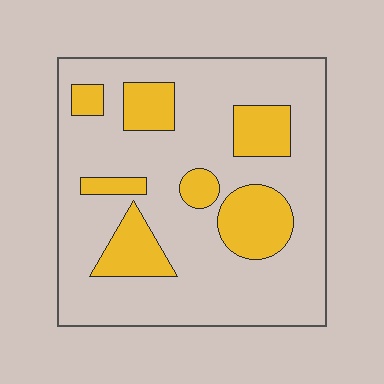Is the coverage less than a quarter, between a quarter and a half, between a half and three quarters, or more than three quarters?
Less than a quarter.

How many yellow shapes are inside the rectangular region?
7.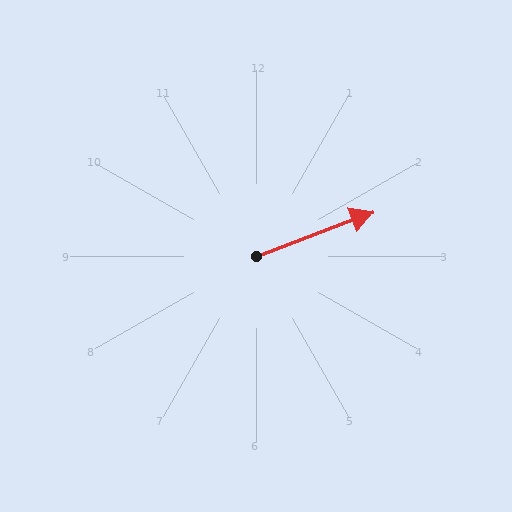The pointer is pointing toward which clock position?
Roughly 2 o'clock.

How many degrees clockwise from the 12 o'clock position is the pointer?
Approximately 69 degrees.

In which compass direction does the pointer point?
East.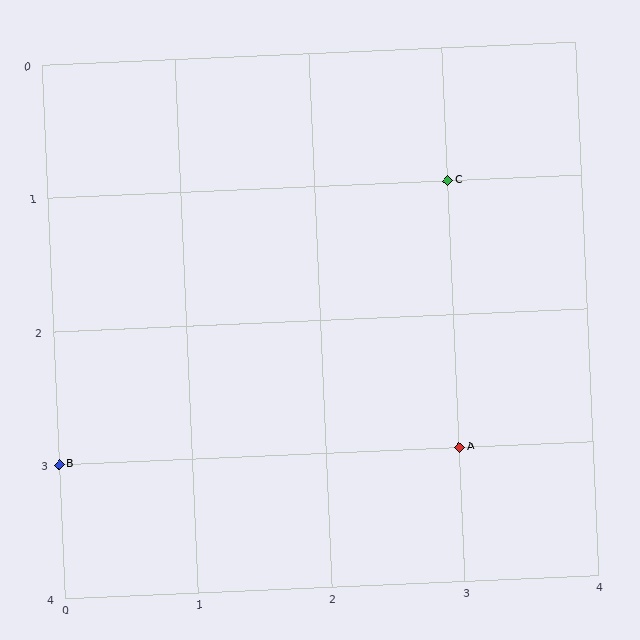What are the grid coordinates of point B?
Point B is at grid coordinates (0, 3).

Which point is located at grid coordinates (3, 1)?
Point C is at (3, 1).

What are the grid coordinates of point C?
Point C is at grid coordinates (3, 1).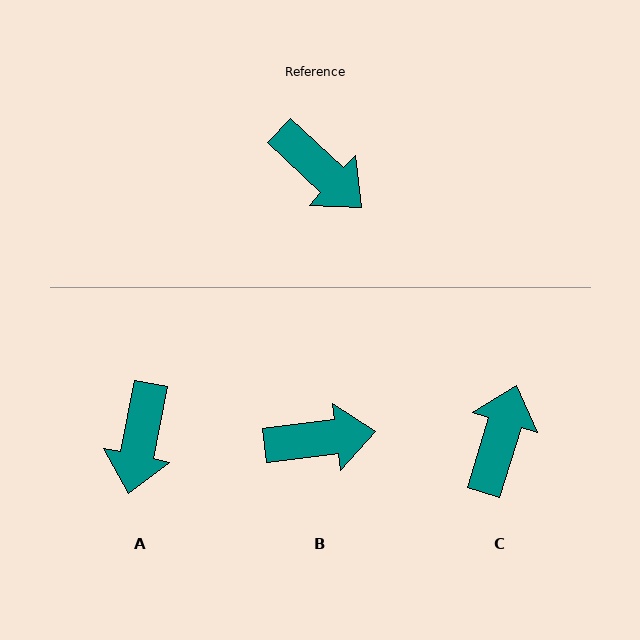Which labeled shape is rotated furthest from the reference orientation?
C, about 116 degrees away.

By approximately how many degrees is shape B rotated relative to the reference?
Approximately 50 degrees counter-clockwise.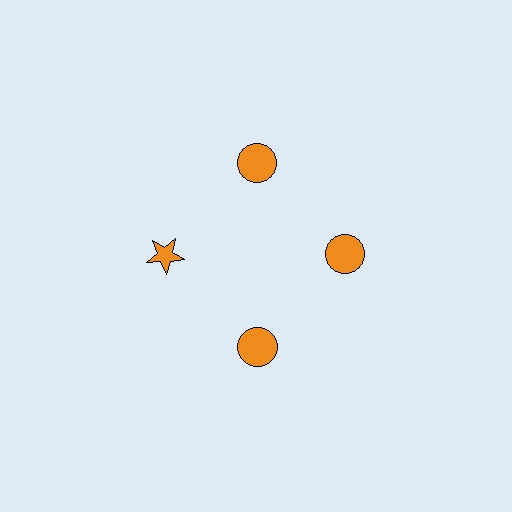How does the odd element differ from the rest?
It has a different shape: star instead of circle.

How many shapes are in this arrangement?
There are 4 shapes arranged in a ring pattern.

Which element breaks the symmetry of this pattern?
The orange star at roughly the 9 o'clock position breaks the symmetry. All other shapes are orange circles.